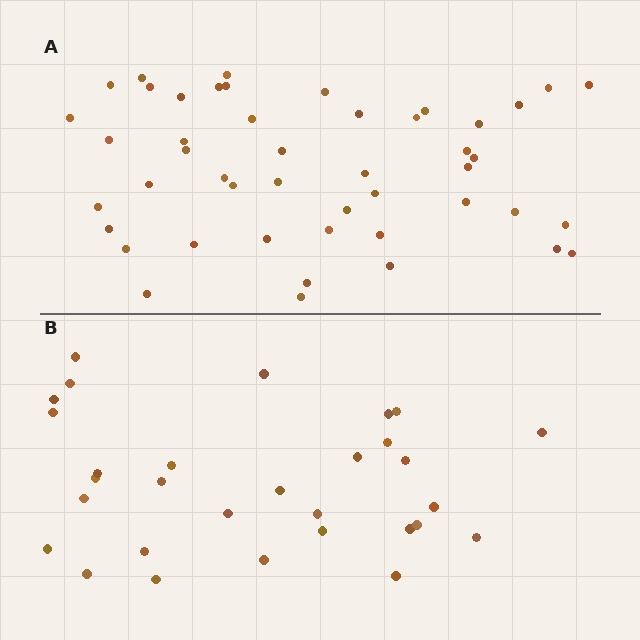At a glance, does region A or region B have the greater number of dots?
Region A (the top region) has more dots.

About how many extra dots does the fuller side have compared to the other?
Region A has approximately 15 more dots than region B.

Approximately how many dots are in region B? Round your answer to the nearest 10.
About 30 dots.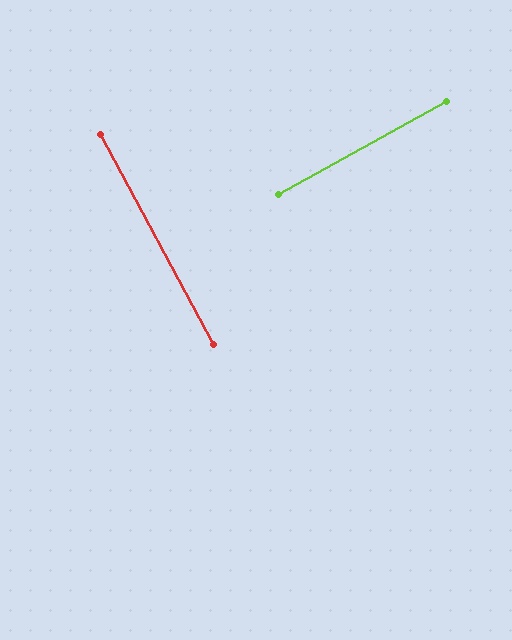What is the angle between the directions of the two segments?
Approximately 89 degrees.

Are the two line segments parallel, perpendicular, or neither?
Perpendicular — they meet at approximately 89°.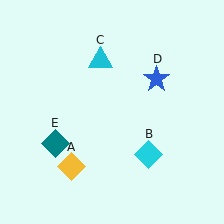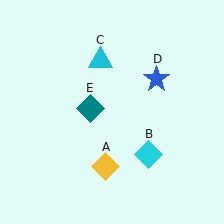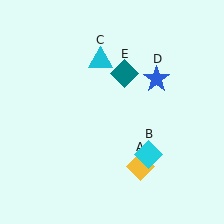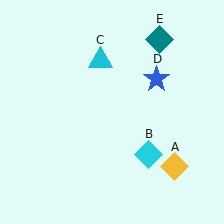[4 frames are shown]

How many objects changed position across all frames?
2 objects changed position: yellow diamond (object A), teal diamond (object E).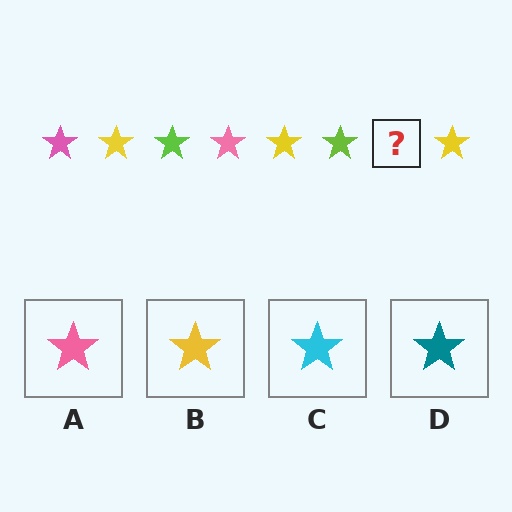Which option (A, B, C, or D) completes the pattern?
A.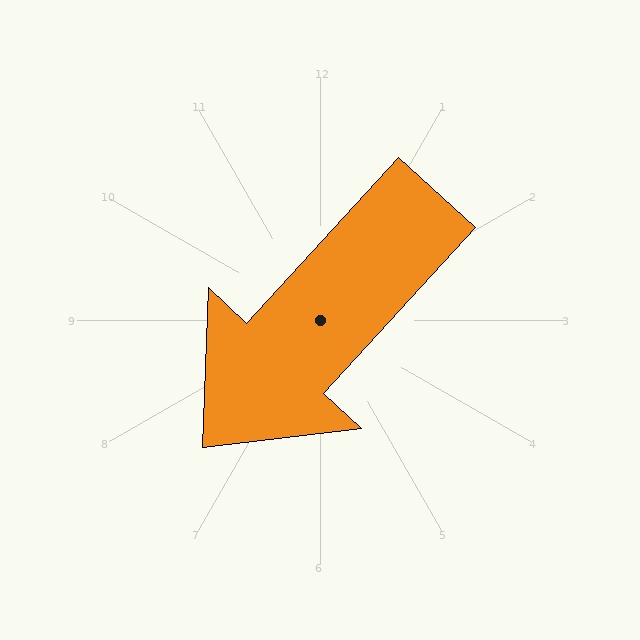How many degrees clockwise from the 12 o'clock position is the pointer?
Approximately 223 degrees.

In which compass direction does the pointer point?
Southwest.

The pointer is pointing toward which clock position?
Roughly 7 o'clock.